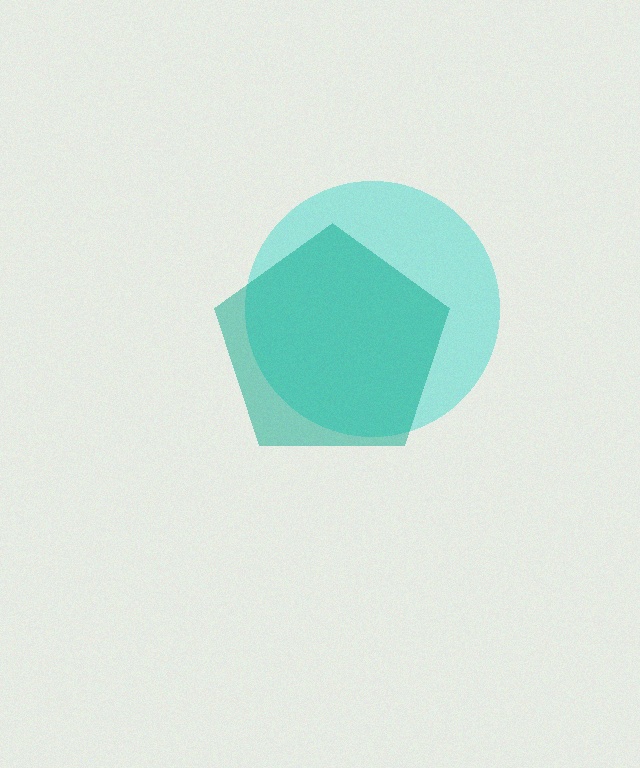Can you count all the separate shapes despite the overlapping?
Yes, there are 2 separate shapes.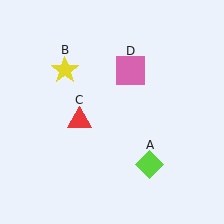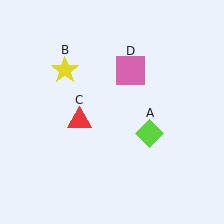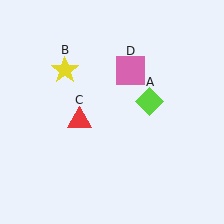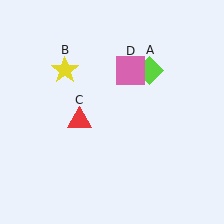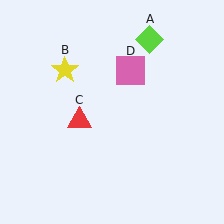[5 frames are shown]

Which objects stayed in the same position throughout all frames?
Yellow star (object B) and red triangle (object C) and pink square (object D) remained stationary.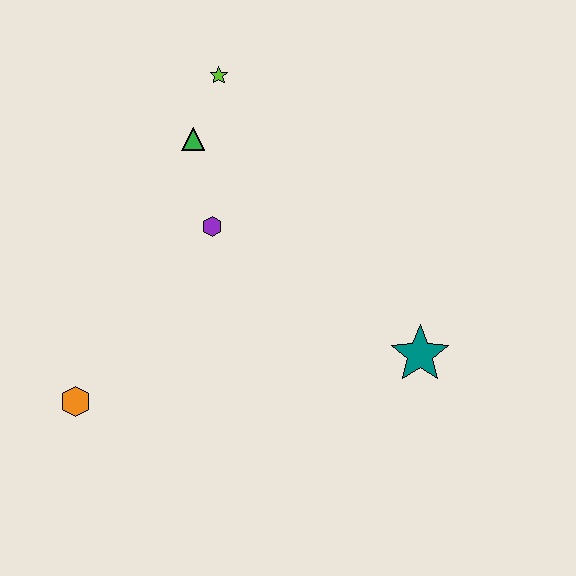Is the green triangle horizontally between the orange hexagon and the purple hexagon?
Yes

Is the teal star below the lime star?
Yes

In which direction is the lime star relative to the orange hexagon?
The lime star is above the orange hexagon.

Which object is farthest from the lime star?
The orange hexagon is farthest from the lime star.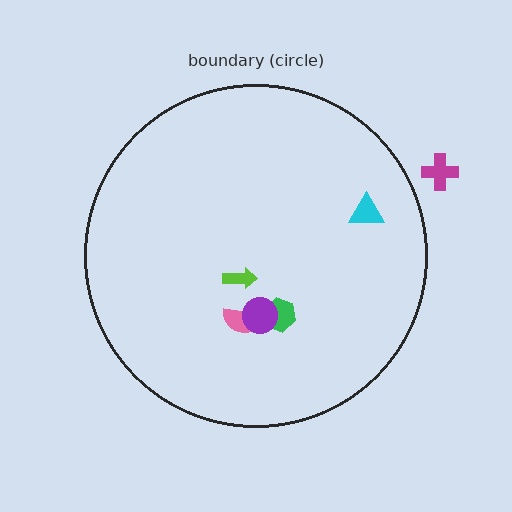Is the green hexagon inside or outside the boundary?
Inside.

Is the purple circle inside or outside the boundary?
Inside.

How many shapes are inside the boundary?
5 inside, 1 outside.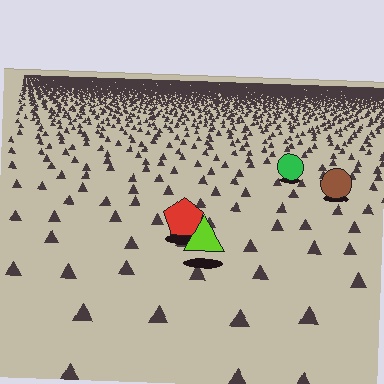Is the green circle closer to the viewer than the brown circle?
No. The brown circle is closer — you can tell from the texture gradient: the ground texture is coarser near it.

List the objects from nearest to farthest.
From nearest to farthest: the lime triangle, the red pentagon, the brown circle, the green circle.